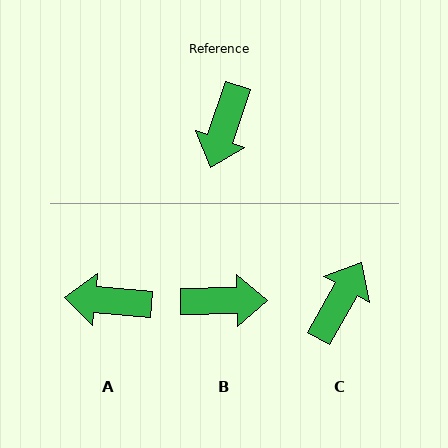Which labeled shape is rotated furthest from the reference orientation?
C, about 169 degrees away.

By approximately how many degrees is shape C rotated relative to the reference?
Approximately 169 degrees counter-clockwise.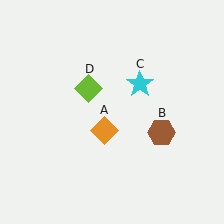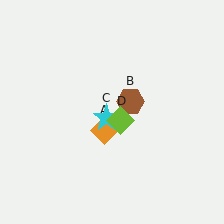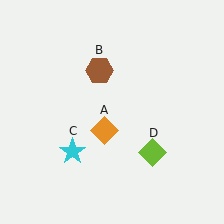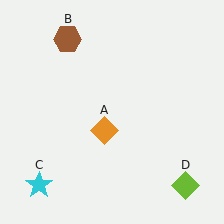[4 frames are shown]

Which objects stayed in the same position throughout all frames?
Orange diamond (object A) remained stationary.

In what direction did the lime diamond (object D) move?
The lime diamond (object D) moved down and to the right.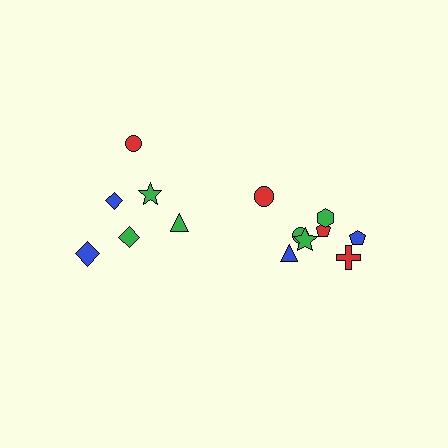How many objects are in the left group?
There are 6 objects.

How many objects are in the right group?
There are 8 objects.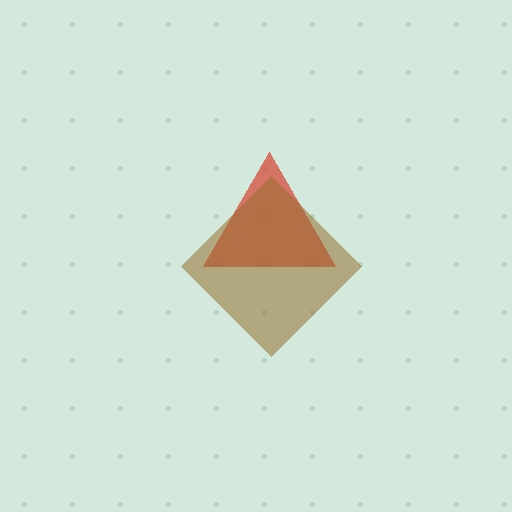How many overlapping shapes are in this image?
There are 2 overlapping shapes in the image.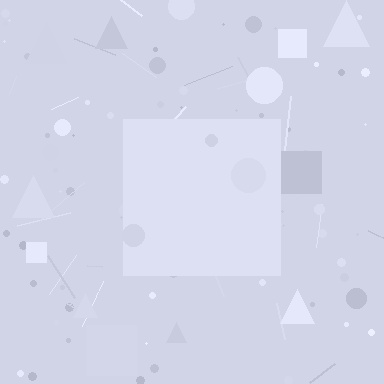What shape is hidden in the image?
A square is hidden in the image.